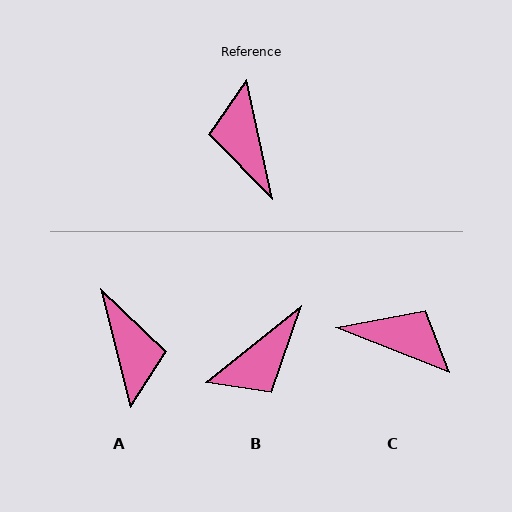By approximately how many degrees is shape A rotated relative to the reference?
Approximately 178 degrees clockwise.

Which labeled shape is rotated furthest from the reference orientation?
A, about 178 degrees away.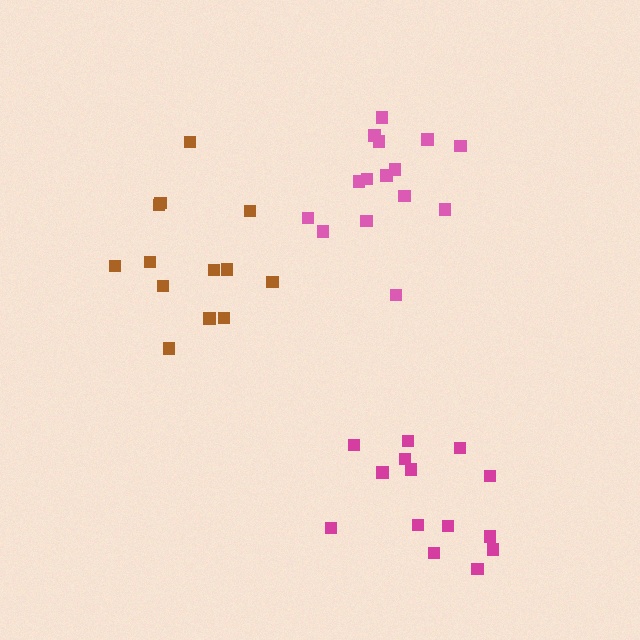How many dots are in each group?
Group 1: 15 dots, Group 2: 14 dots, Group 3: 13 dots (42 total).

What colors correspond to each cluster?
The clusters are colored: pink, magenta, brown.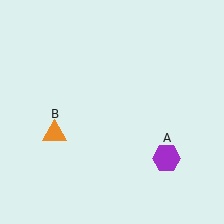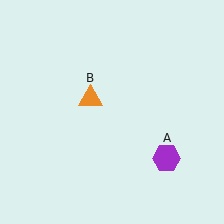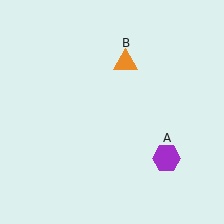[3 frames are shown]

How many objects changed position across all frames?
1 object changed position: orange triangle (object B).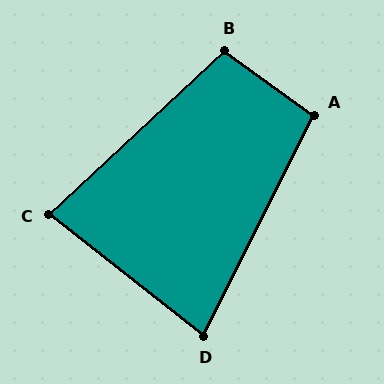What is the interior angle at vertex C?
Approximately 81 degrees (acute).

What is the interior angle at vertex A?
Approximately 99 degrees (obtuse).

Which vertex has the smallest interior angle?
D, at approximately 78 degrees.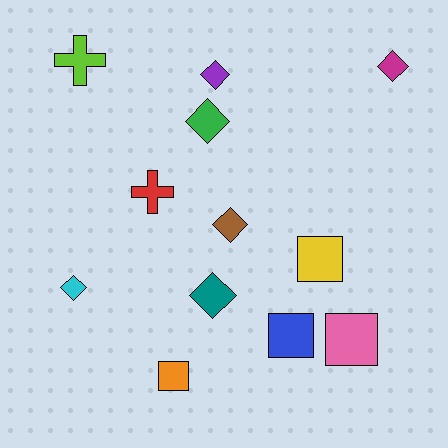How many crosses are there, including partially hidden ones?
There are 2 crosses.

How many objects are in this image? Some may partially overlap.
There are 12 objects.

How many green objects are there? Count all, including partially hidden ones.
There is 1 green object.